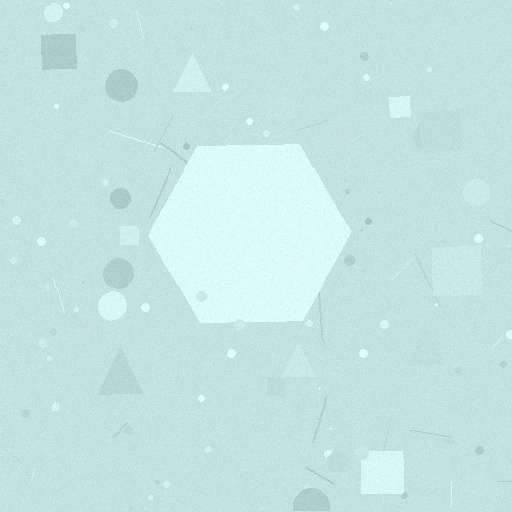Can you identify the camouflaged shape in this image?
The camouflaged shape is a hexagon.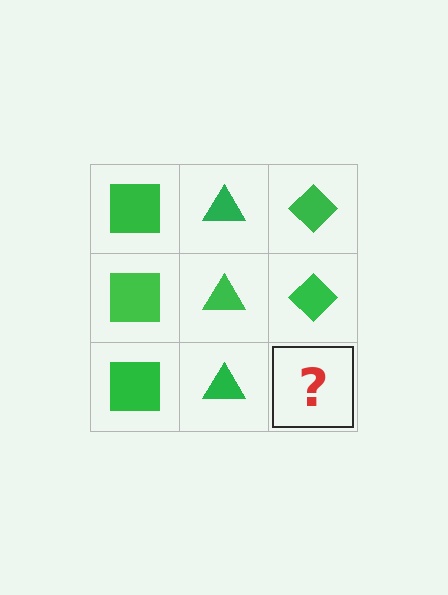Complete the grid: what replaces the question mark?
The question mark should be replaced with a green diamond.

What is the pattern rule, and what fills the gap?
The rule is that each column has a consistent shape. The gap should be filled with a green diamond.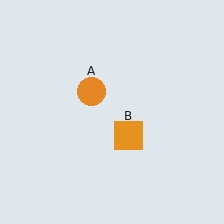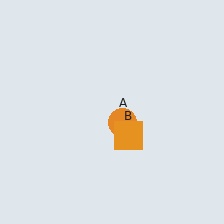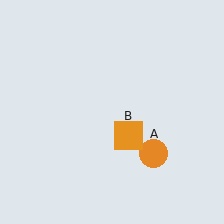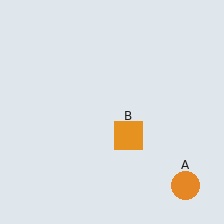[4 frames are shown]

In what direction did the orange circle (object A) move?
The orange circle (object A) moved down and to the right.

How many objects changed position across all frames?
1 object changed position: orange circle (object A).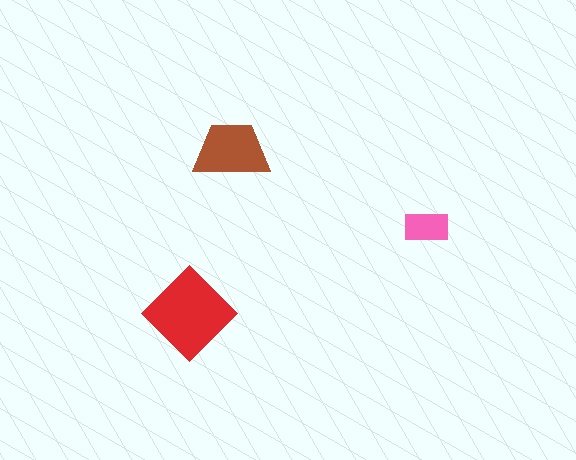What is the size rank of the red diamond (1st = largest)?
1st.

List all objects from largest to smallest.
The red diamond, the brown trapezoid, the pink rectangle.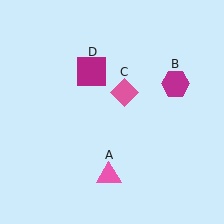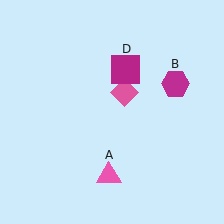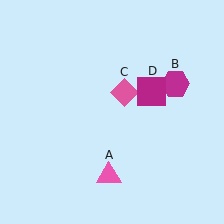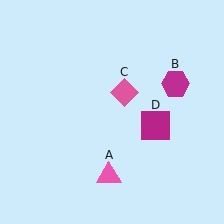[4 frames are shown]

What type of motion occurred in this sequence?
The magenta square (object D) rotated clockwise around the center of the scene.